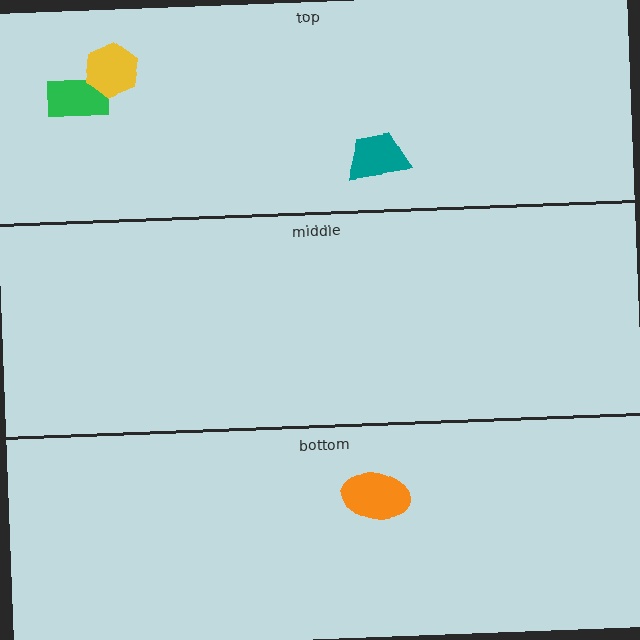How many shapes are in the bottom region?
1.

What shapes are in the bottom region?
The orange ellipse.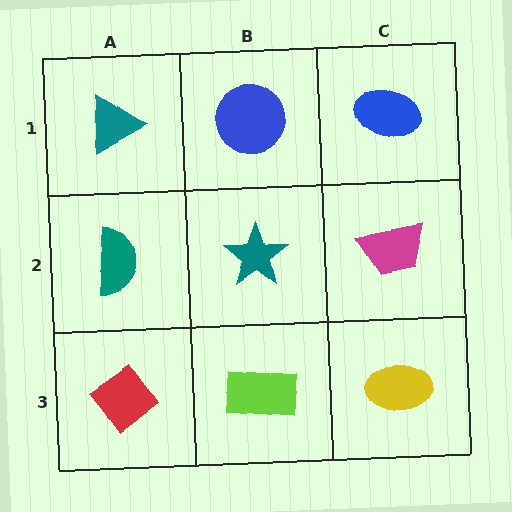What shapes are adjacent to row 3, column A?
A teal semicircle (row 2, column A), a lime rectangle (row 3, column B).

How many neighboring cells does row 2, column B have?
4.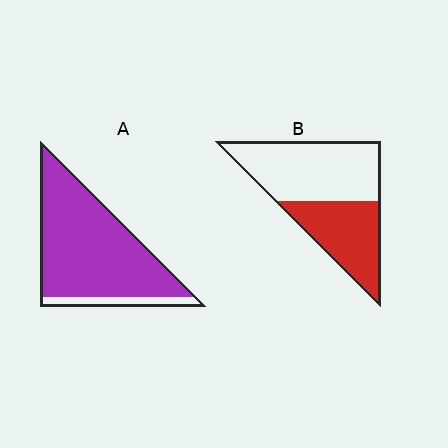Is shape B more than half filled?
No.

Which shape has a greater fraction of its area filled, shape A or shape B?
Shape A.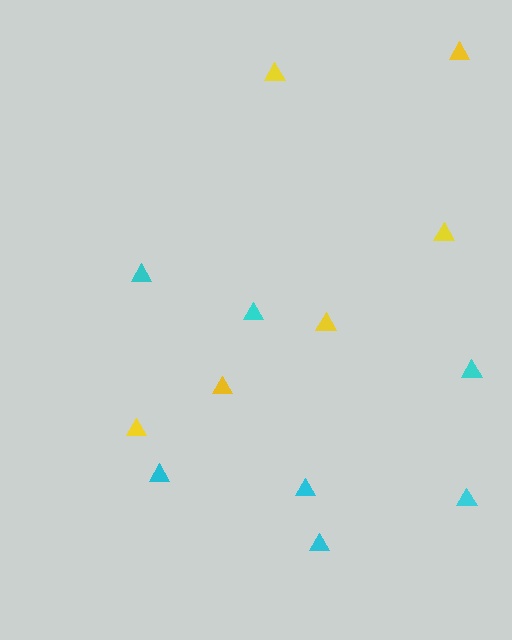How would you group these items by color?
There are 2 groups: one group of yellow triangles (6) and one group of cyan triangles (7).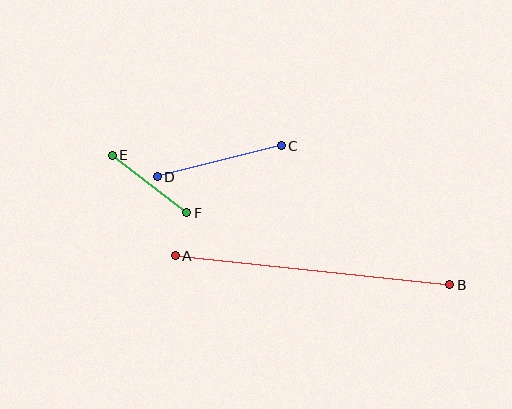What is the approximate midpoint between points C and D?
The midpoint is at approximately (219, 161) pixels.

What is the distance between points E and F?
The distance is approximately 94 pixels.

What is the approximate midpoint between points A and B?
The midpoint is at approximately (312, 270) pixels.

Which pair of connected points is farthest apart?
Points A and B are farthest apart.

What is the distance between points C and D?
The distance is approximately 128 pixels.